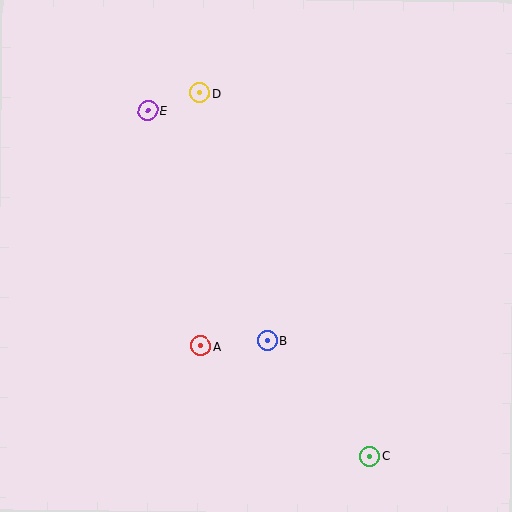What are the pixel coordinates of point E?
Point E is at (148, 111).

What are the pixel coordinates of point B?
Point B is at (268, 341).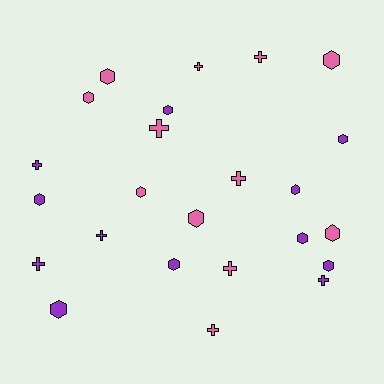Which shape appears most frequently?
Hexagon, with 14 objects.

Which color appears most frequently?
Purple, with 12 objects.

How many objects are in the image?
There are 24 objects.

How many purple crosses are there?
There are 4 purple crosses.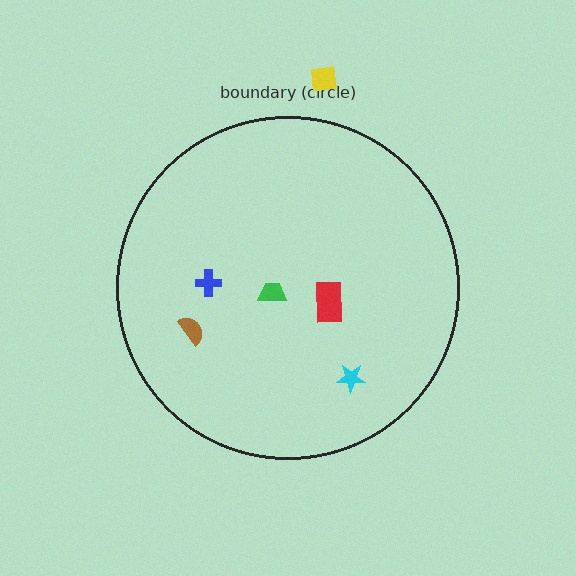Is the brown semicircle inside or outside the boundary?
Inside.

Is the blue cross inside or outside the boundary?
Inside.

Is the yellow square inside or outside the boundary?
Outside.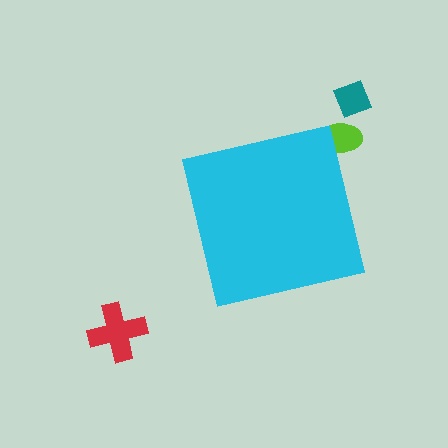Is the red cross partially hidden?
No, the red cross is fully visible.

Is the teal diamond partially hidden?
No, the teal diamond is fully visible.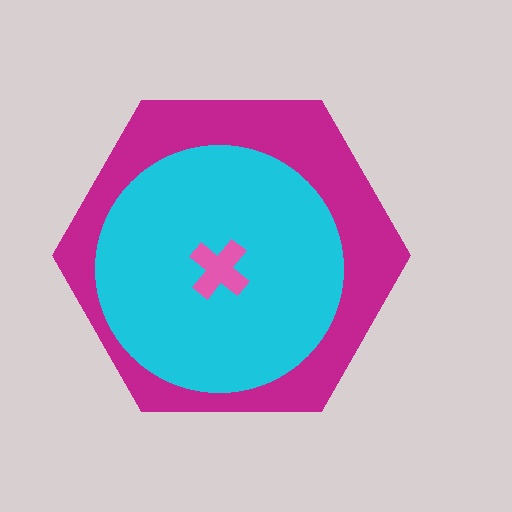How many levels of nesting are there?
3.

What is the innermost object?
The pink cross.